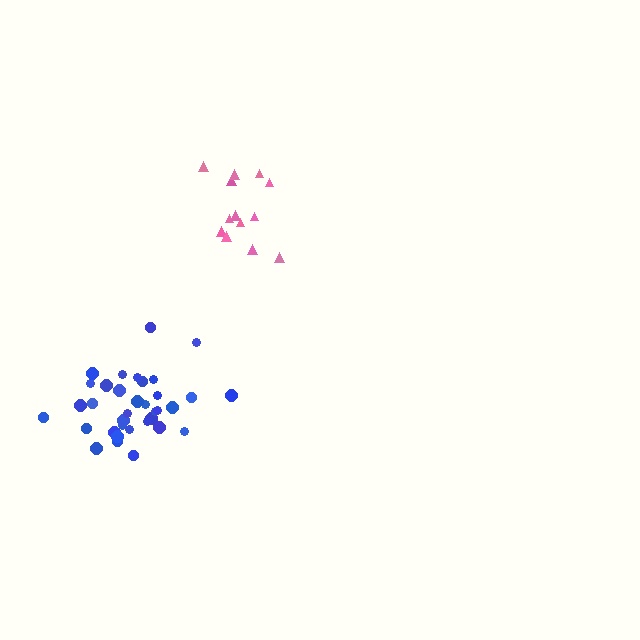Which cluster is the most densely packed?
Blue.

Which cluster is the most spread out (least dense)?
Pink.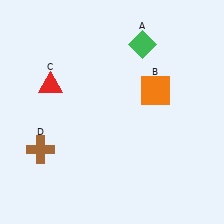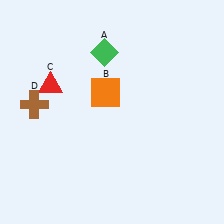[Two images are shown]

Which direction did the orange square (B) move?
The orange square (B) moved left.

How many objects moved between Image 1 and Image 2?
3 objects moved between the two images.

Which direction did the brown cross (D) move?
The brown cross (D) moved up.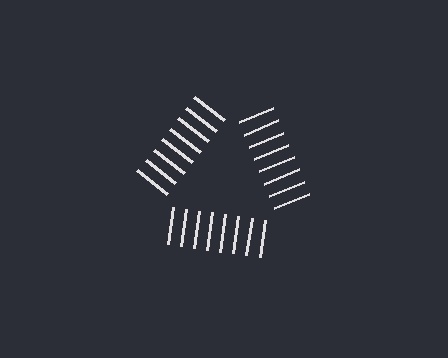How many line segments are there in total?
24 — 8 along each of the 3 edges.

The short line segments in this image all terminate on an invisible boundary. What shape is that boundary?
An illusory triangle — the line segments terminate on its edges but no continuous stroke is drawn.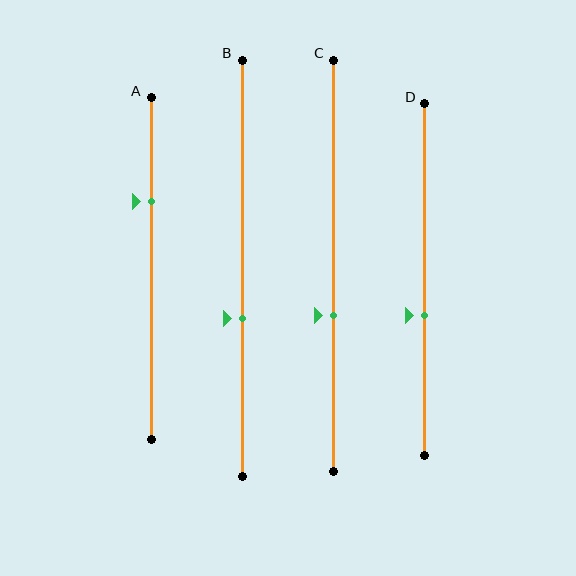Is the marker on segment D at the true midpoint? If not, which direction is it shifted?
No, the marker on segment D is shifted downward by about 10% of the segment length.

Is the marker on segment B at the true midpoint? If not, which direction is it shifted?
No, the marker on segment B is shifted downward by about 12% of the segment length.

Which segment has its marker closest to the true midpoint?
Segment D has its marker closest to the true midpoint.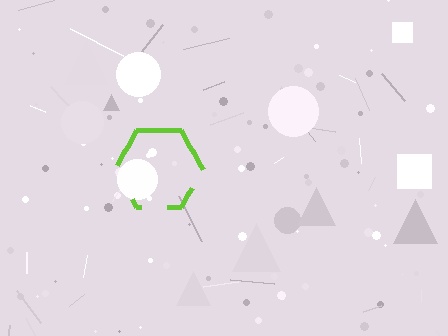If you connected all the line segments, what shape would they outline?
They would outline a hexagon.